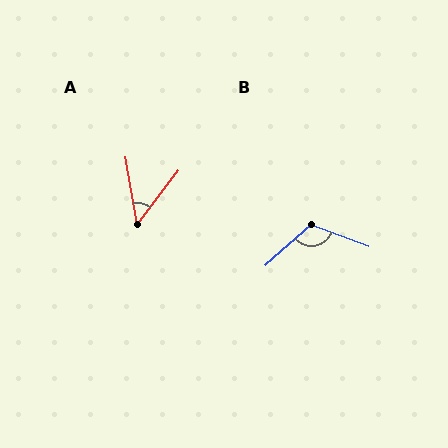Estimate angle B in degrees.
Approximately 117 degrees.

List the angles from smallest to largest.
A (47°), B (117°).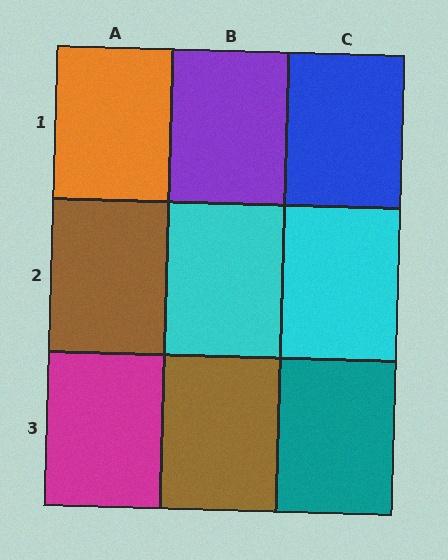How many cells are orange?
1 cell is orange.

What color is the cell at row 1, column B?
Purple.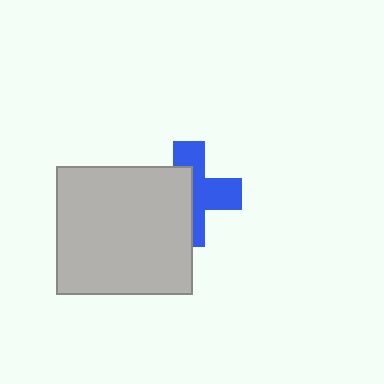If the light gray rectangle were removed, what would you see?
You would see the complete blue cross.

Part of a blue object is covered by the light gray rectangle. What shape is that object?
It is a cross.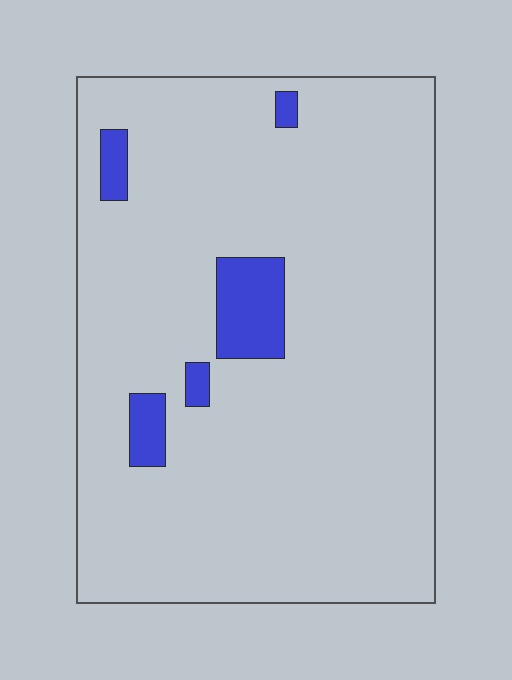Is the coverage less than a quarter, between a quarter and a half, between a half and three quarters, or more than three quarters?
Less than a quarter.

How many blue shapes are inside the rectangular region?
5.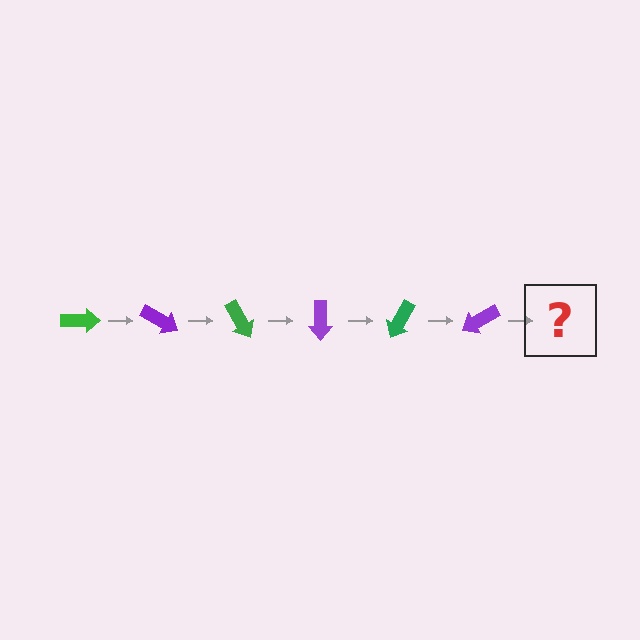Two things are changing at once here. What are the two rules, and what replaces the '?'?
The two rules are that it rotates 30 degrees each step and the color cycles through green and purple. The '?' should be a green arrow, rotated 180 degrees from the start.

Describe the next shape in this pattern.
It should be a green arrow, rotated 180 degrees from the start.